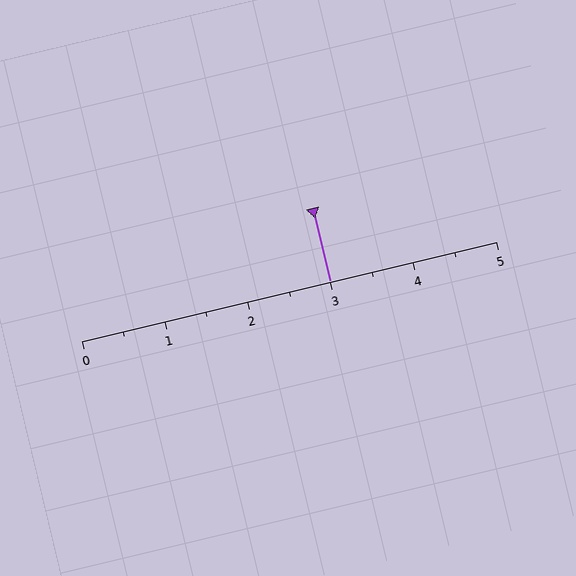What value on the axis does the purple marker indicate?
The marker indicates approximately 3.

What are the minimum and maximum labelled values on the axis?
The axis runs from 0 to 5.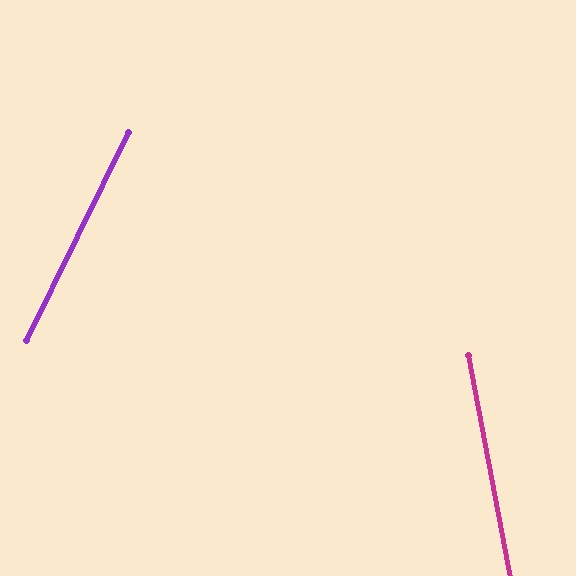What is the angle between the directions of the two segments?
Approximately 37 degrees.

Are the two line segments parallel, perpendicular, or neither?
Neither parallel nor perpendicular — they differ by about 37°.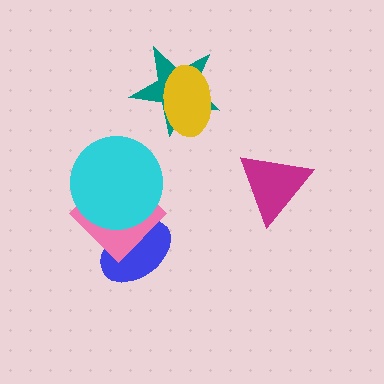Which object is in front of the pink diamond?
The cyan circle is in front of the pink diamond.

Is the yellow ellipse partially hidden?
No, no other shape covers it.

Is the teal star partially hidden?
Yes, it is partially covered by another shape.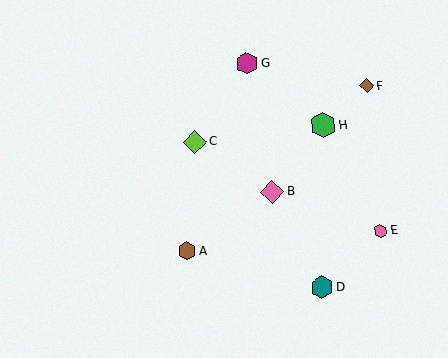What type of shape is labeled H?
Shape H is a green hexagon.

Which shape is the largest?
The green hexagon (labeled H) is the largest.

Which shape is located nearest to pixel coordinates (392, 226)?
The pink hexagon (labeled E) at (380, 231) is nearest to that location.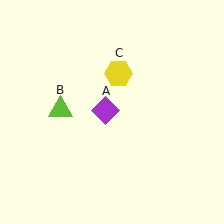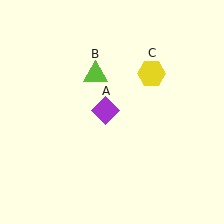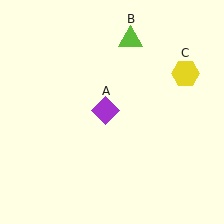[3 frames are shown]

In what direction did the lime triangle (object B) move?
The lime triangle (object B) moved up and to the right.